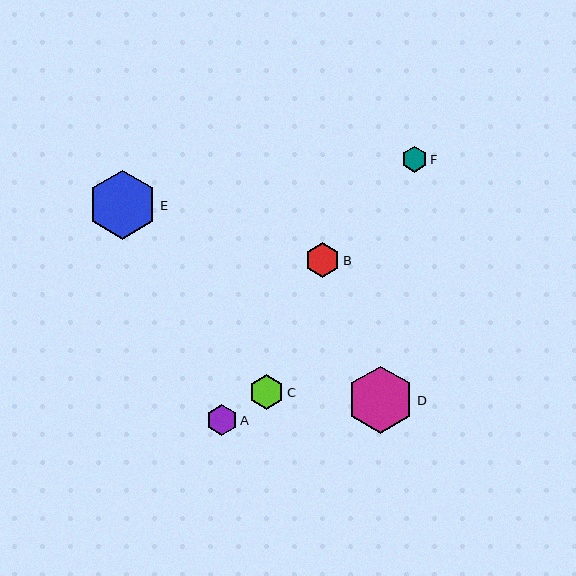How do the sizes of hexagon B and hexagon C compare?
Hexagon B and hexagon C are approximately the same size.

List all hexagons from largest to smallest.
From largest to smallest: E, D, B, C, A, F.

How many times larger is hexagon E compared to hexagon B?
Hexagon E is approximately 2.0 times the size of hexagon B.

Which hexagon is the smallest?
Hexagon F is the smallest with a size of approximately 26 pixels.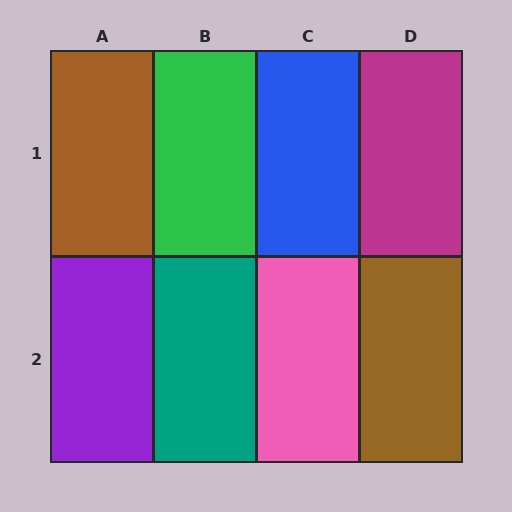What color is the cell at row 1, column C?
Blue.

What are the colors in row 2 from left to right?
Purple, teal, pink, brown.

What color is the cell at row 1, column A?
Brown.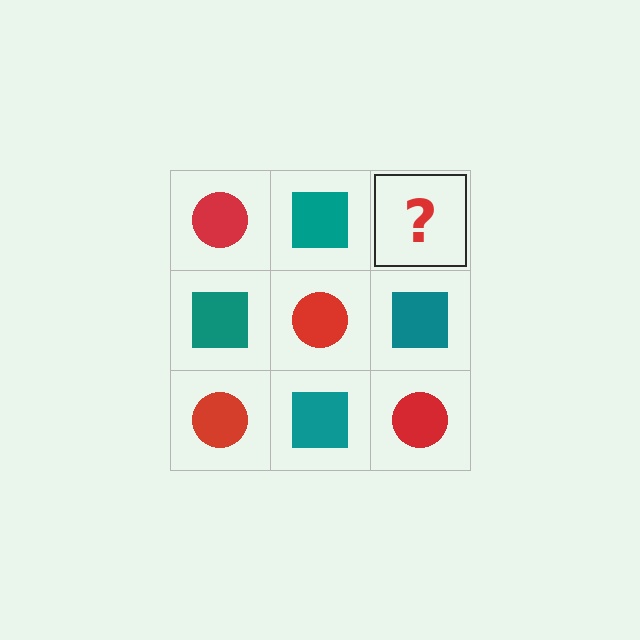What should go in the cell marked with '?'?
The missing cell should contain a red circle.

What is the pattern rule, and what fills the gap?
The rule is that it alternates red circle and teal square in a checkerboard pattern. The gap should be filled with a red circle.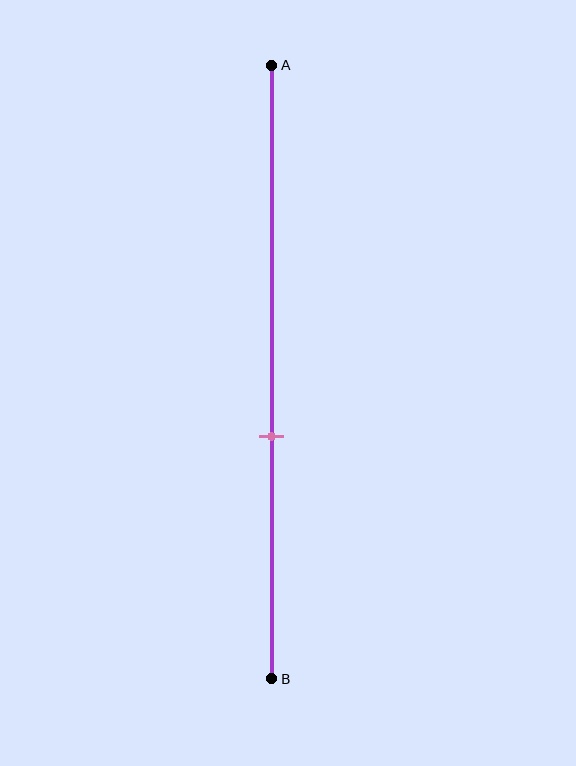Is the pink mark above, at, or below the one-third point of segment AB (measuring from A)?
The pink mark is below the one-third point of segment AB.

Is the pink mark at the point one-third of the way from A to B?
No, the mark is at about 60% from A, not at the 33% one-third point.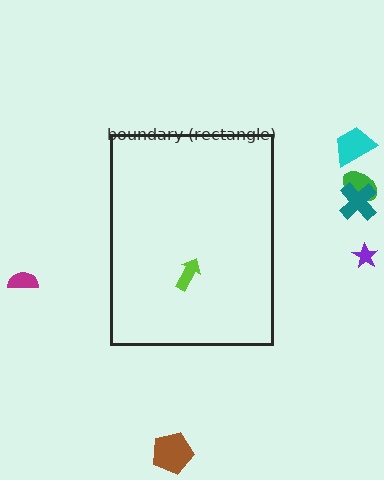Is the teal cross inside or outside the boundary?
Outside.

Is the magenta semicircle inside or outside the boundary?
Outside.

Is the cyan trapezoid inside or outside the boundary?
Outside.